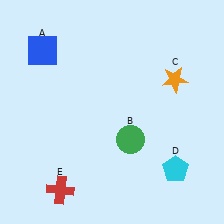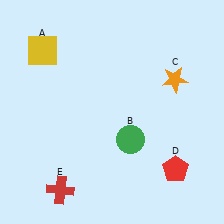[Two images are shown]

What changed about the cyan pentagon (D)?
In Image 1, D is cyan. In Image 2, it changed to red.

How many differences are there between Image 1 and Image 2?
There are 2 differences between the two images.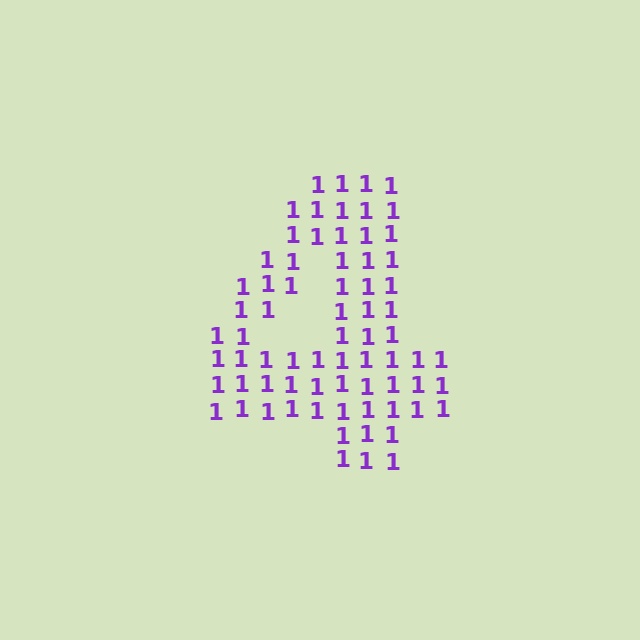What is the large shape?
The large shape is the digit 4.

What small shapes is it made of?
It is made of small digit 1's.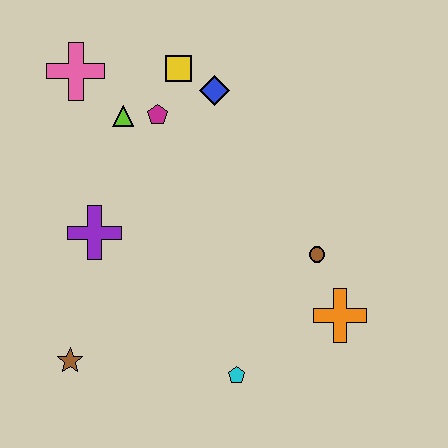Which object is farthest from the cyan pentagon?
The pink cross is farthest from the cyan pentagon.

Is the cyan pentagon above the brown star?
No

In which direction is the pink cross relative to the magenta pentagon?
The pink cross is to the left of the magenta pentagon.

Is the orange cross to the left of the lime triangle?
No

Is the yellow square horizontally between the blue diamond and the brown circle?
No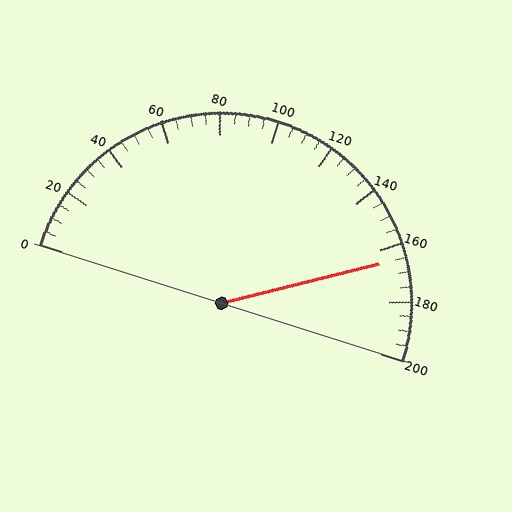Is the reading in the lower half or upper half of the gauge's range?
The reading is in the upper half of the range (0 to 200).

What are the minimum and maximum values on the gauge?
The gauge ranges from 0 to 200.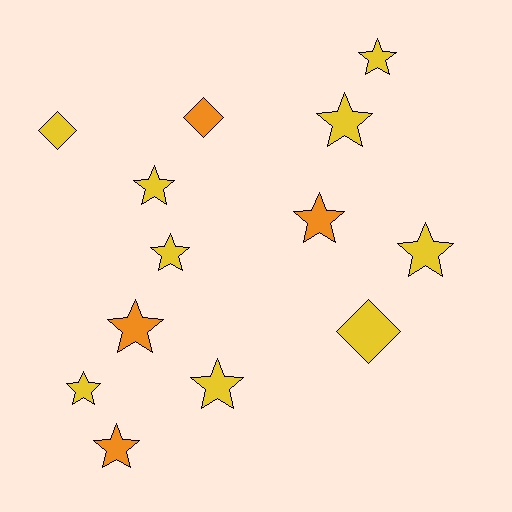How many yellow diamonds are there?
There are 2 yellow diamonds.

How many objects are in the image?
There are 13 objects.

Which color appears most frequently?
Yellow, with 9 objects.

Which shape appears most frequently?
Star, with 10 objects.